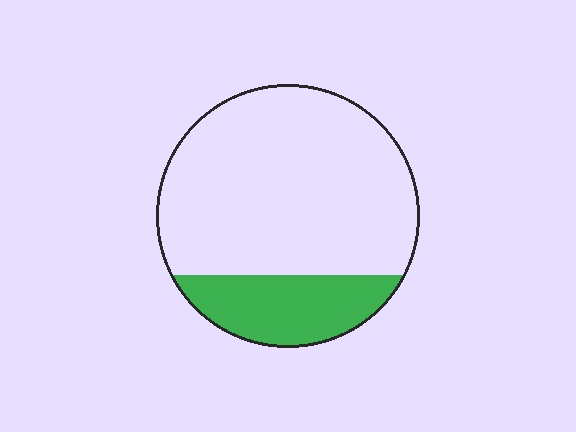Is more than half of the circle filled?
No.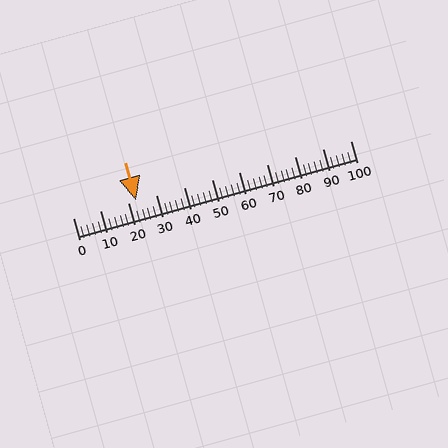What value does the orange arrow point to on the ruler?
The orange arrow points to approximately 23.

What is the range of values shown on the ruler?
The ruler shows values from 0 to 100.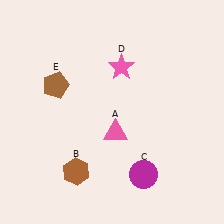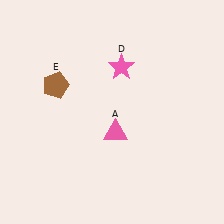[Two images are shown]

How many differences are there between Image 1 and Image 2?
There are 2 differences between the two images.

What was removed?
The brown hexagon (B), the magenta circle (C) were removed in Image 2.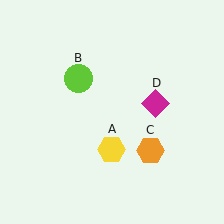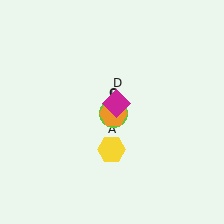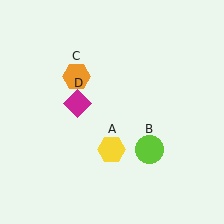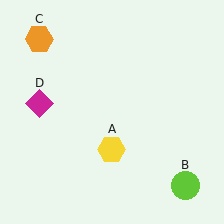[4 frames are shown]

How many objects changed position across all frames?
3 objects changed position: lime circle (object B), orange hexagon (object C), magenta diamond (object D).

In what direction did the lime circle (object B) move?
The lime circle (object B) moved down and to the right.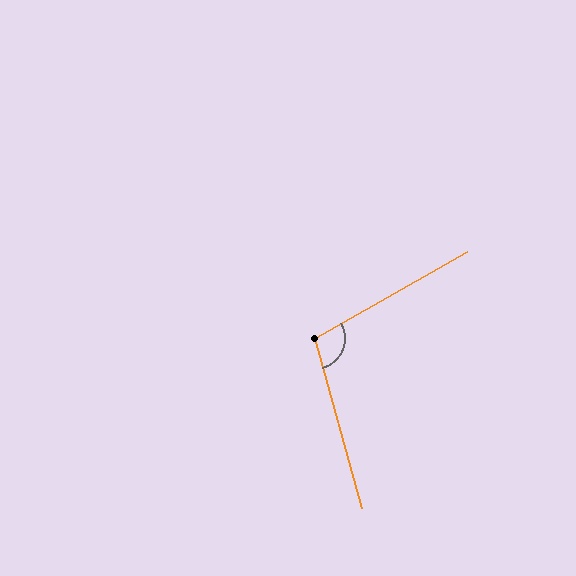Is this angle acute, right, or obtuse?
It is obtuse.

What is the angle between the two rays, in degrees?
Approximately 104 degrees.